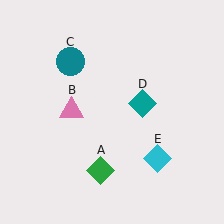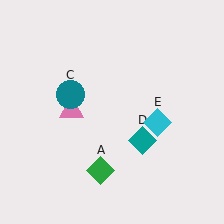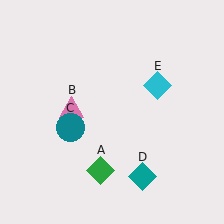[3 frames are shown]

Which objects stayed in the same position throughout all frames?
Green diamond (object A) and pink triangle (object B) remained stationary.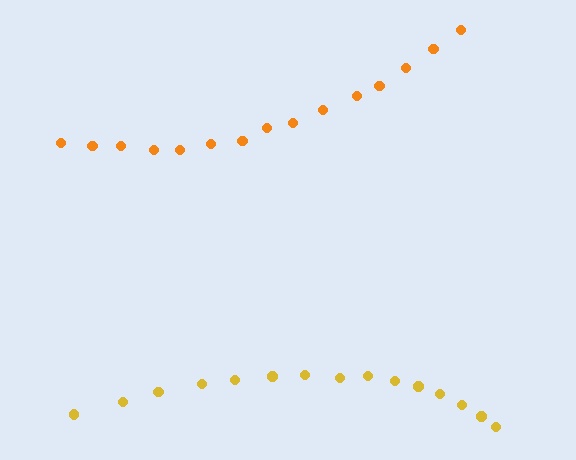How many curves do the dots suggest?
There are 2 distinct paths.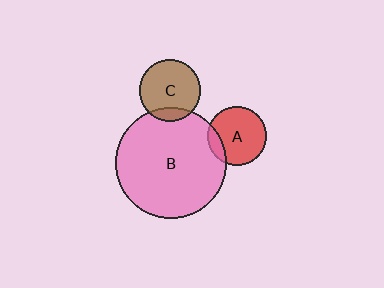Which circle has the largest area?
Circle B (pink).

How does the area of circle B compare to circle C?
Approximately 3.2 times.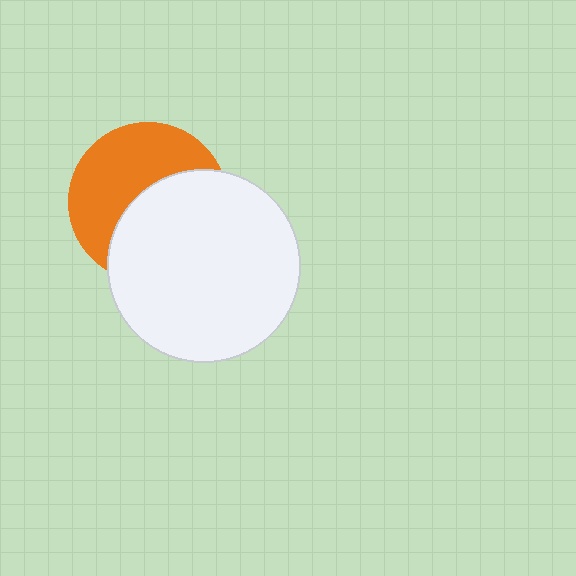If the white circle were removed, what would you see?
You would see the complete orange circle.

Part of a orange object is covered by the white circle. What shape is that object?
It is a circle.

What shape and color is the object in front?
The object in front is a white circle.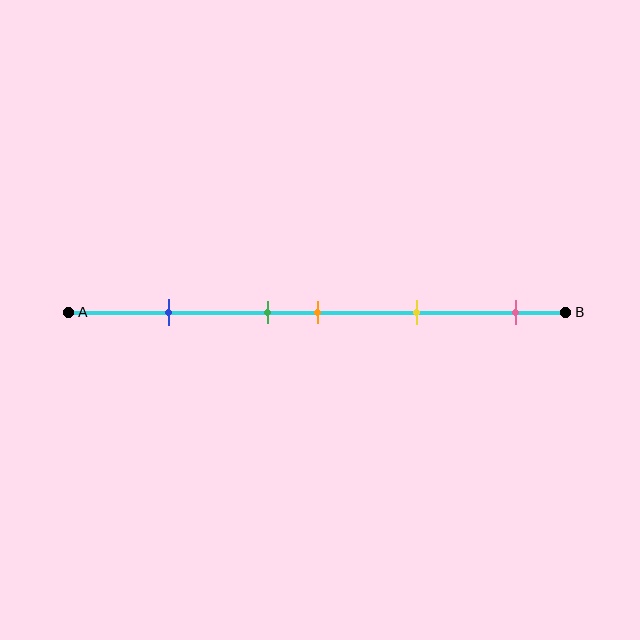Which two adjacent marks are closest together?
The green and orange marks are the closest adjacent pair.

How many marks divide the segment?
There are 5 marks dividing the segment.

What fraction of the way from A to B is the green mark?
The green mark is approximately 40% (0.4) of the way from A to B.